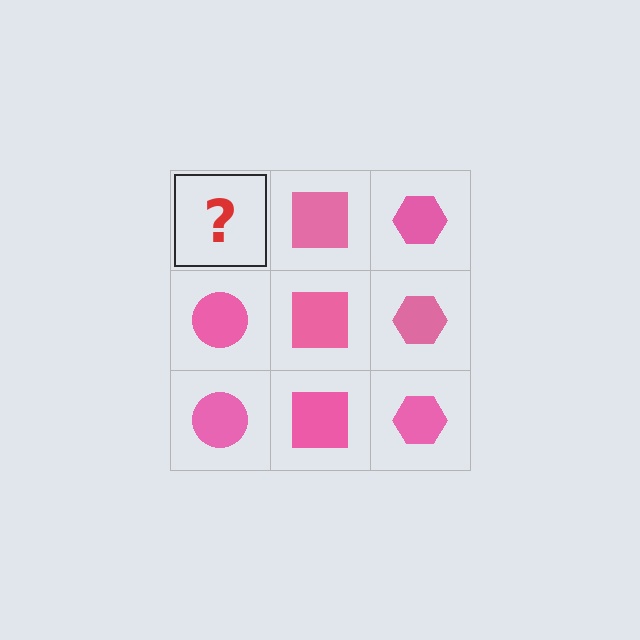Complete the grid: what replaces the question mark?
The question mark should be replaced with a pink circle.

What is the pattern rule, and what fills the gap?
The rule is that each column has a consistent shape. The gap should be filled with a pink circle.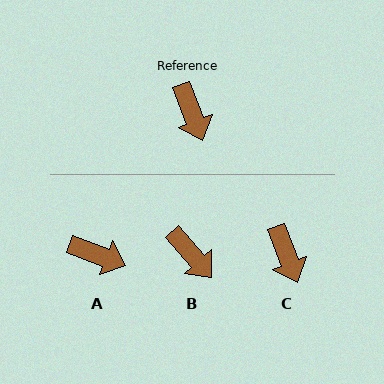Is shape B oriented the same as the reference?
No, it is off by about 21 degrees.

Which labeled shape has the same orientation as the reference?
C.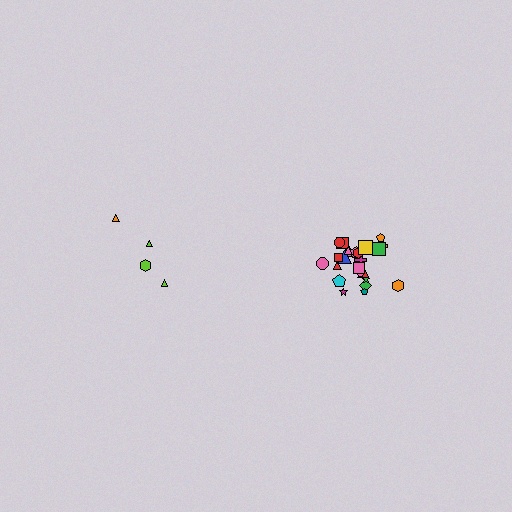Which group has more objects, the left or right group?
The right group.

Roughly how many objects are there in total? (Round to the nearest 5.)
Roughly 30 objects in total.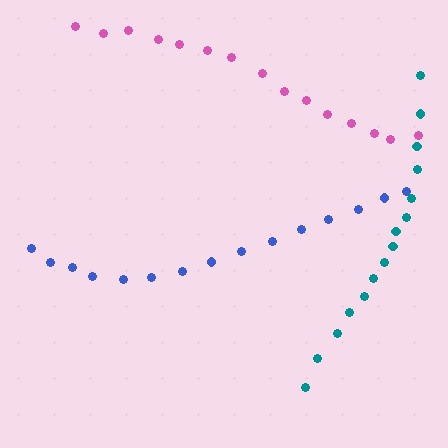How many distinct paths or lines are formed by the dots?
There are 3 distinct paths.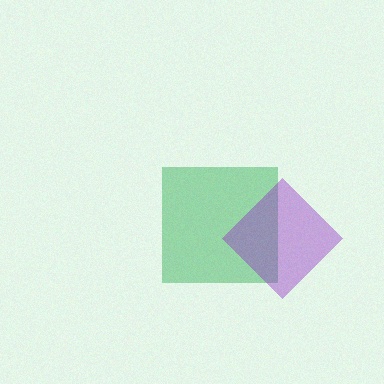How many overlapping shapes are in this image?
There are 2 overlapping shapes in the image.